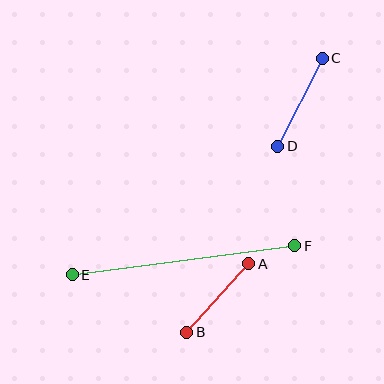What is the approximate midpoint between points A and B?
The midpoint is at approximately (218, 298) pixels.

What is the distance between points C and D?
The distance is approximately 99 pixels.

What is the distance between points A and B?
The distance is approximately 92 pixels.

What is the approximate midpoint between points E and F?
The midpoint is at approximately (184, 260) pixels.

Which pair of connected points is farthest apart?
Points E and F are farthest apart.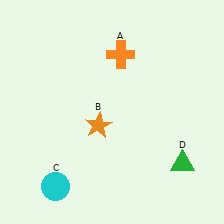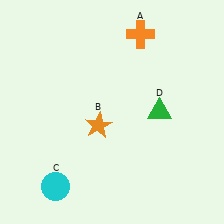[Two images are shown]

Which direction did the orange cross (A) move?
The orange cross (A) moved up.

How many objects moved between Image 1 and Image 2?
2 objects moved between the two images.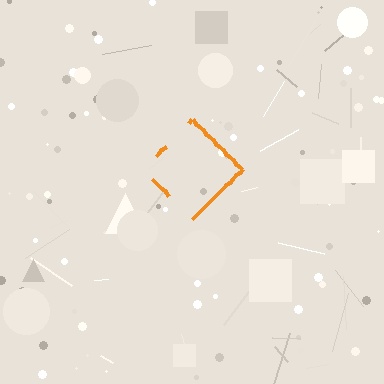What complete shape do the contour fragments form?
The contour fragments form a diamond.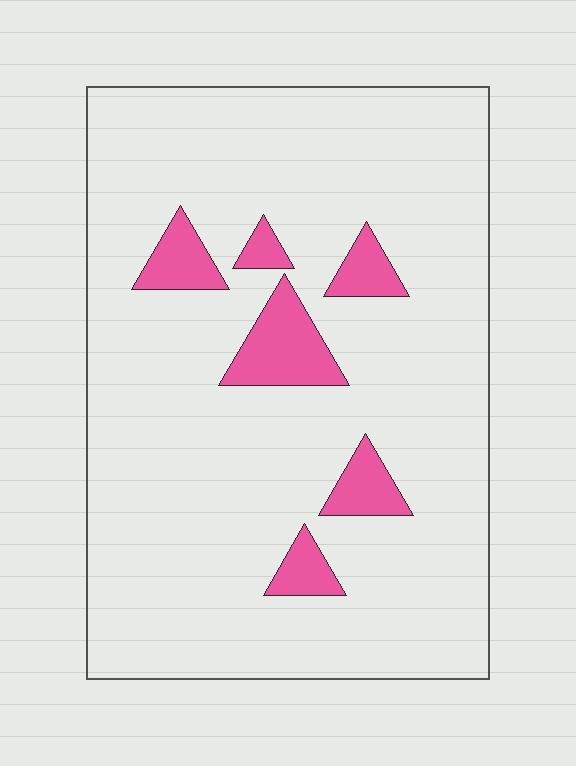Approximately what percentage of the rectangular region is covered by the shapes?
Approximately 10%.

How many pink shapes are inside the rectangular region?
6.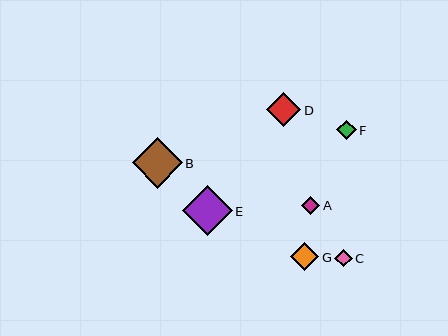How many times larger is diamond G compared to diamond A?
Diamond G is approximately 1.5 times the size of diamond A.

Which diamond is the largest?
Diamond B is the largest with a size of approximately 50 pixels.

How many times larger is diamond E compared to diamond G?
Diamond E is approximately 1.8 times the size of diamond G.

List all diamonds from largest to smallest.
From largest to smallest: B, E, D, G, F, A, C.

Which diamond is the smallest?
Diamond C is the smallest with a size of approximately 17 pixels.